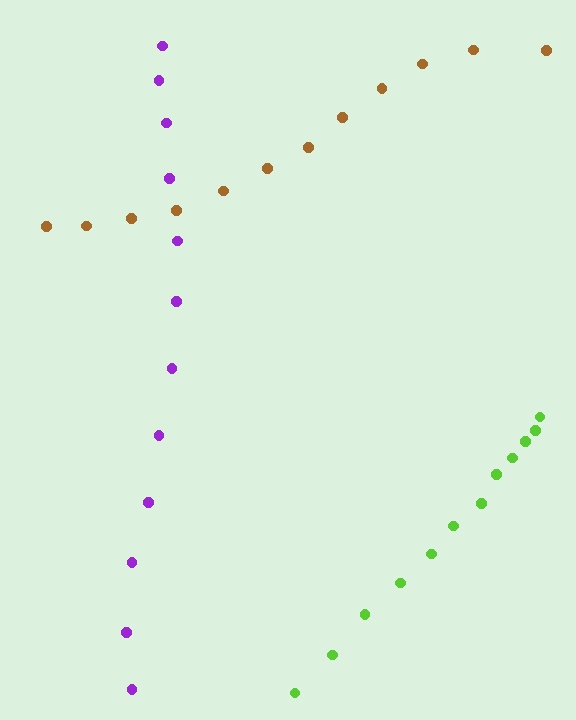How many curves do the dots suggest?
There are 3 distinct paths.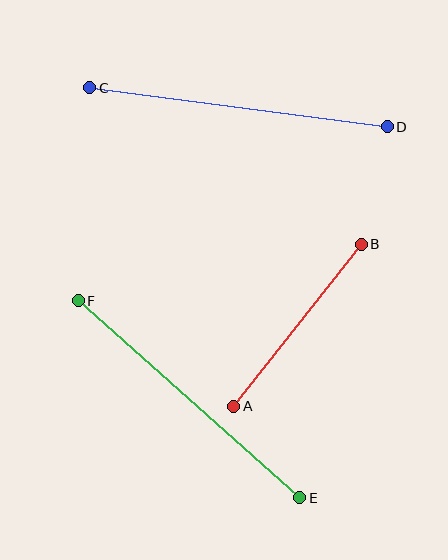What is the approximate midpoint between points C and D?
The midpoint is at approximately (239, 107) pixels.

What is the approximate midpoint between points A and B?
The midpoint is at approximately (298, 325) pixels.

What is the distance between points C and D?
The distance is approximately 300 pixels.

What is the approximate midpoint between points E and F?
The midpoint is at approximately (189, 399) pixels.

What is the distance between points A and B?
The distance is approximately 206 pixels.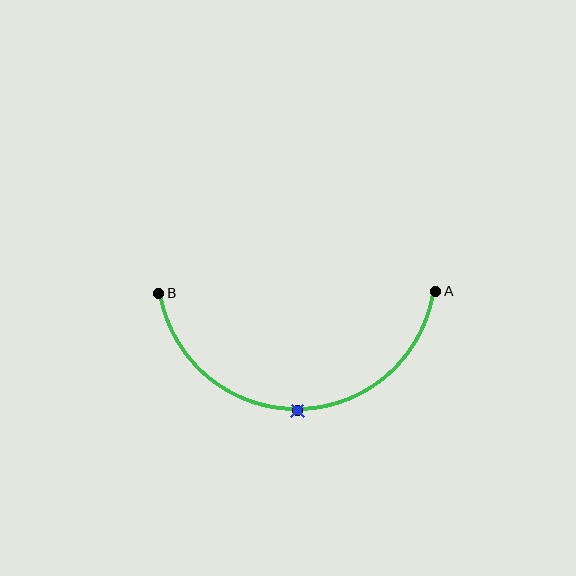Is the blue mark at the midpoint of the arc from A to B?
Yes. The blue mark lies on the arc at equal arc-length from both A and B — it is the arc midpoint.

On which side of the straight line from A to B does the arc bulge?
The arc bulges below the straight line connecting A and B.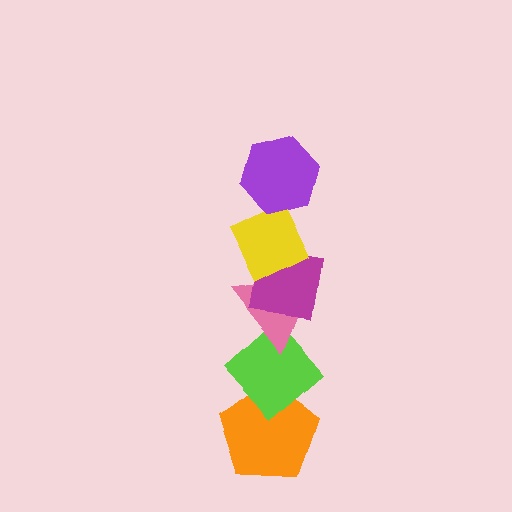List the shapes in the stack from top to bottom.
From top to bottom: the purple hexagon, the yellow diamond, the magenta square, the pink triangle, the lime diamond, the orange pentagon.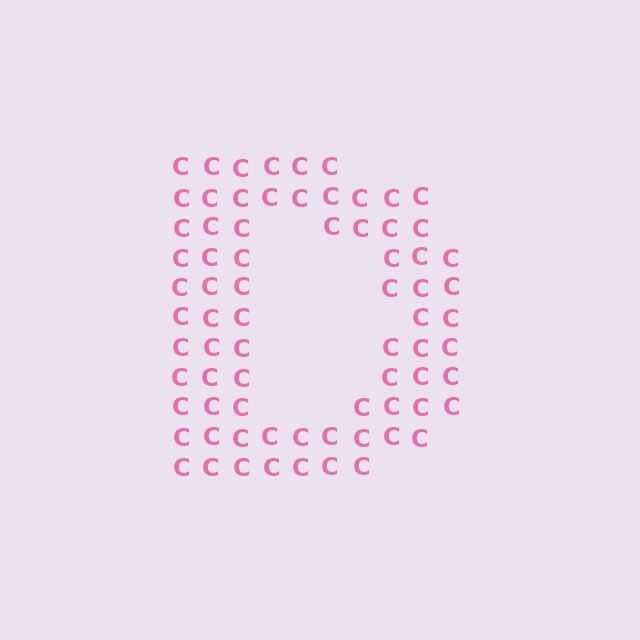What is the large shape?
The large shape is the letter D.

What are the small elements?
The small elements are letter C's.